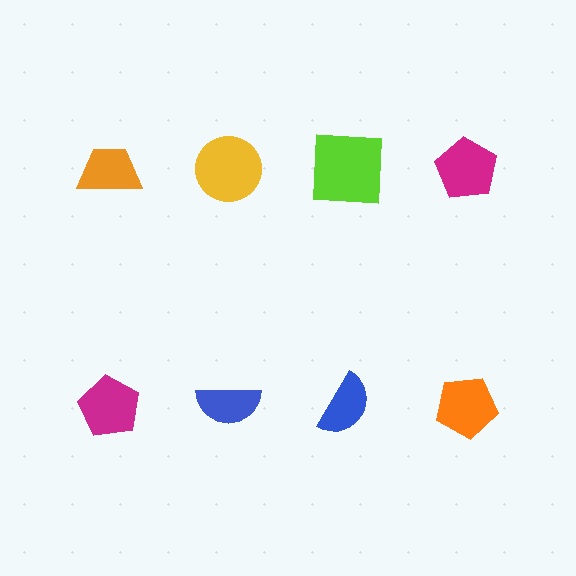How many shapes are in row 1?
4 shapes.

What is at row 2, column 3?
A blue semicircle.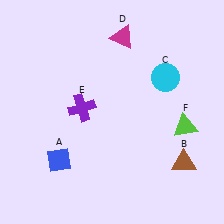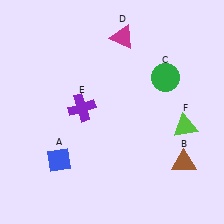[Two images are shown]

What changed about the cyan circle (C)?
In Image 1, C is cyan. In Image 2, it changed to green.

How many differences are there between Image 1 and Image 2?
There is 1 difference between the two images.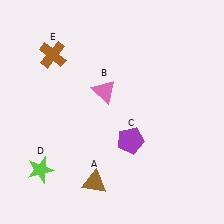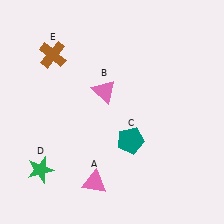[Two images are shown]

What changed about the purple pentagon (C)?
In Image 1, C is purple. In Image 2, it changed to teal.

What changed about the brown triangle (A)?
In Image 1, A is brown. In Image 2, it changed to pink.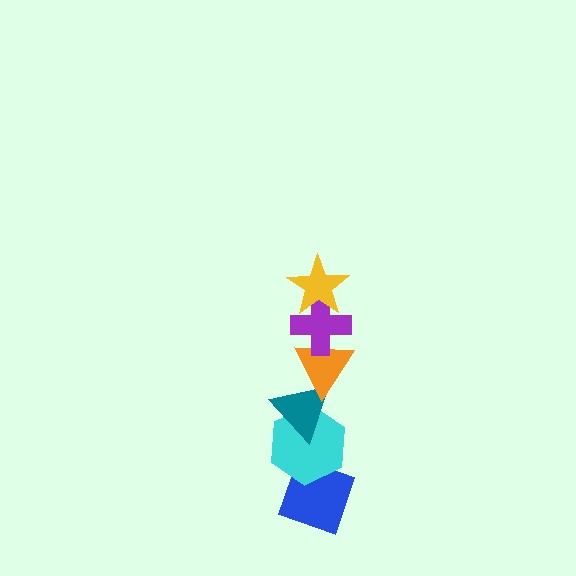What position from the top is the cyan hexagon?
The cyan hexagon is 5th from the top.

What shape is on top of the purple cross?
The yellow star is on top of the purple cross.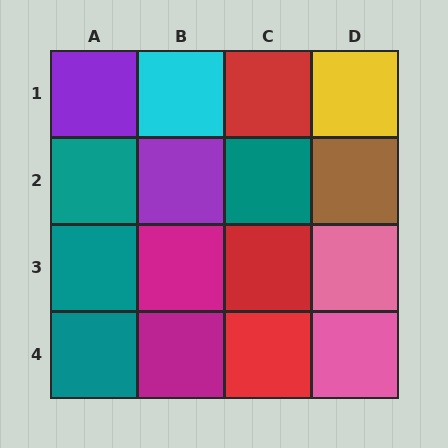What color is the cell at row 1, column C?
Red.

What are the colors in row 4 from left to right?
Teal, magenta, red, pink.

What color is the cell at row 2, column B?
Purple.